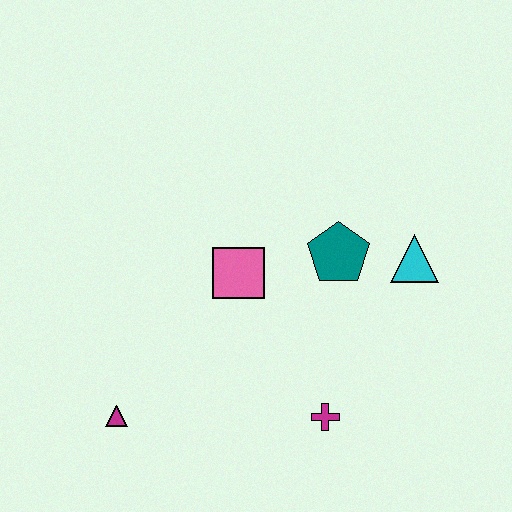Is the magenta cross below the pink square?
Yes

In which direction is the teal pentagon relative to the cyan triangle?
The teal pentagon is to the left of the cyan triangle.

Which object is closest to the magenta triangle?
The pink square is closest to the magenta triangle.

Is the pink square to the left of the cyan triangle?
Yes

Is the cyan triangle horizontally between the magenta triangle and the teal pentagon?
No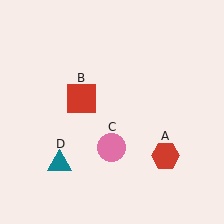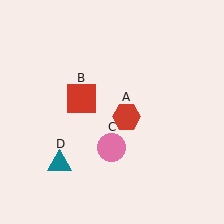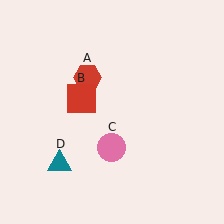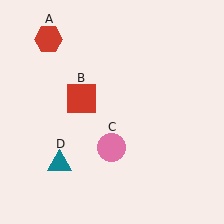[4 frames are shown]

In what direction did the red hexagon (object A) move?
The red hexagon (object A) moved up and to the left.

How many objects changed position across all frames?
1 object changed position: red hexagon (object A).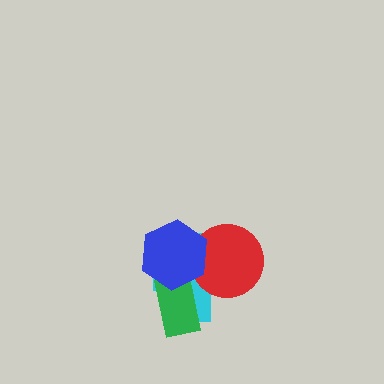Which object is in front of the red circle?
The blue hexagon is in front of the red circle.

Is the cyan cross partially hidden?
Yes, it is partially covered by another shape.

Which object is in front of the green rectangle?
The blue hexagon is in front of the green rectangle.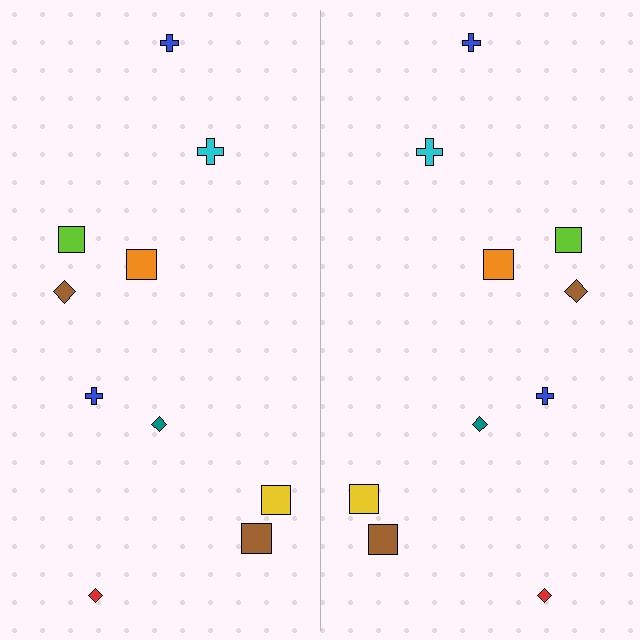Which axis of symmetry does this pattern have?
The pattern has a vertical axis of symmetry running through the center of the image.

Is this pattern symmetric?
Yes, this pattern has bilateral (reflection) symmetry.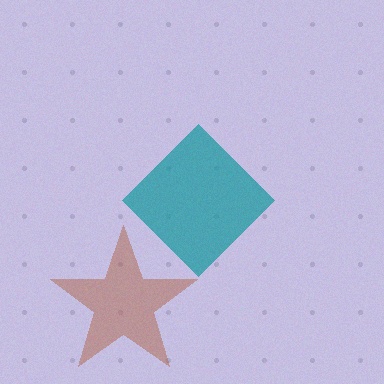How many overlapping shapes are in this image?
There are 2 overlapping shapes in the image.